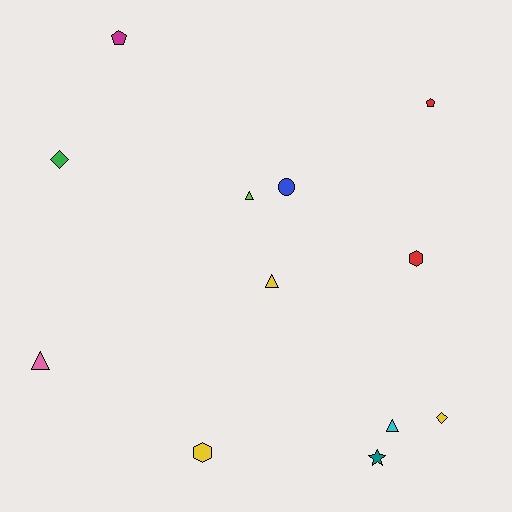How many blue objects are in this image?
There is 1 blue object.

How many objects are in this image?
There are 12 objects.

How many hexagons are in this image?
There are 2 hexagons.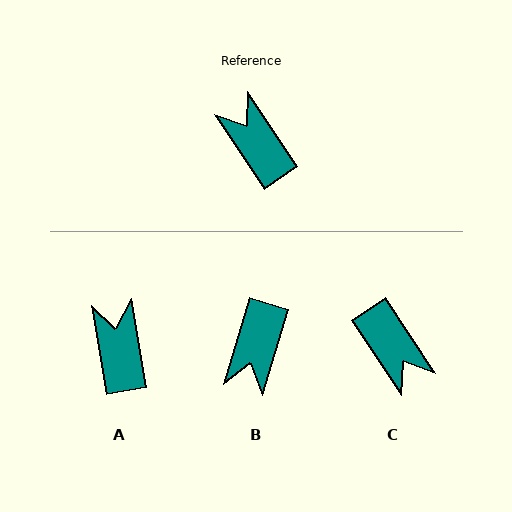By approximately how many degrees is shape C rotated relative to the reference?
Approximately 180 degrees counter-clockwise.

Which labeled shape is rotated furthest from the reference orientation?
C, about 180 degrees away.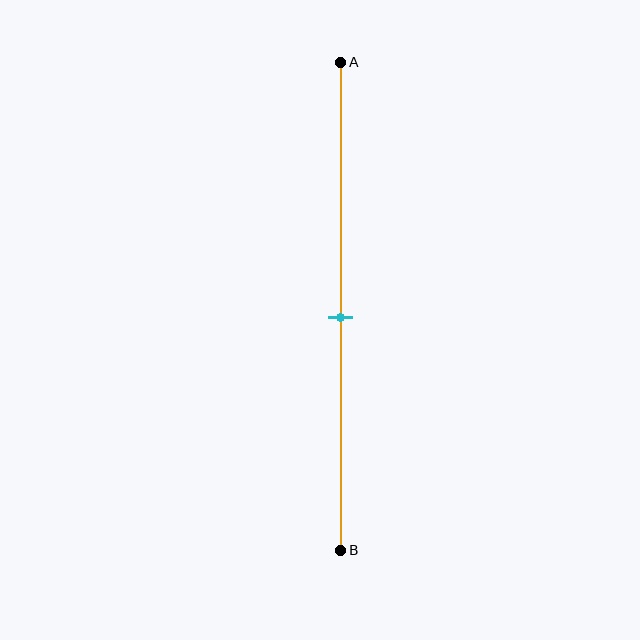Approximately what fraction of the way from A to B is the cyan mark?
The cyan mark is approximately 50% of the way from A to B.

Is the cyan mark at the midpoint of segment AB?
Yes, the mark is approximately at the midpoint.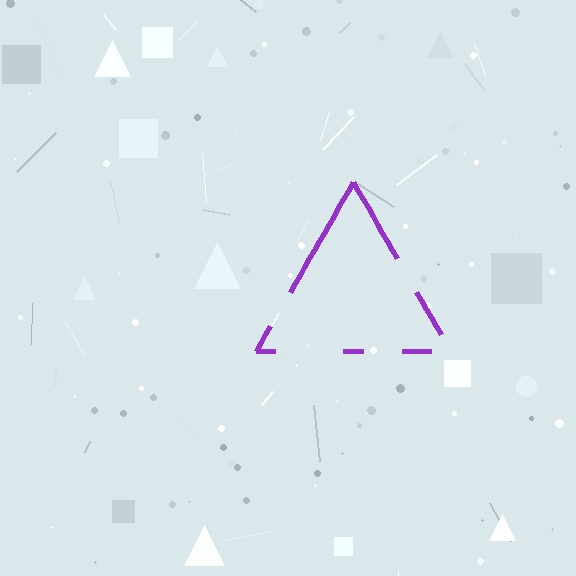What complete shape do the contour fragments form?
The contour fragments form a triangle.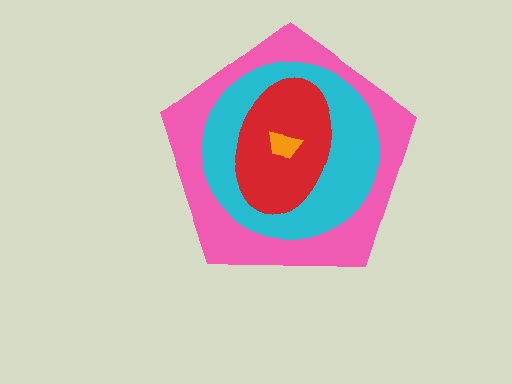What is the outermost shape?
The pink pentagon.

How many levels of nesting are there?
4.